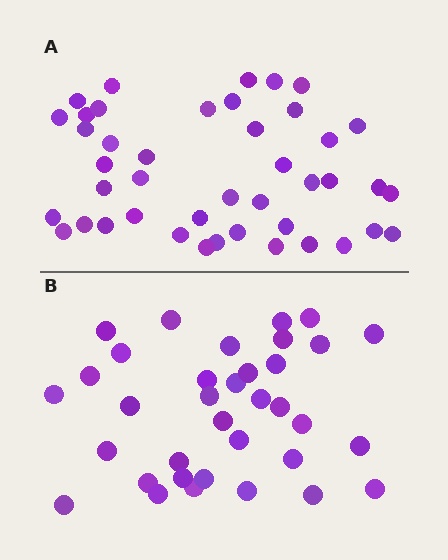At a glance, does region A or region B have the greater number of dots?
Region A (the top region) has more dots.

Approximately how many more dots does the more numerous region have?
Region A has roughly 8 or so more dots than region B.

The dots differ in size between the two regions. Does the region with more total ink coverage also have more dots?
No. Region B has more total ink coverage because its dots are larger, but region A actually contains more individual dots. Total area can be misleading — the number of items is what matters here.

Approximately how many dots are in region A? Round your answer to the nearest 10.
About 40 dots. (The exact count is 43, which rounds to 40.)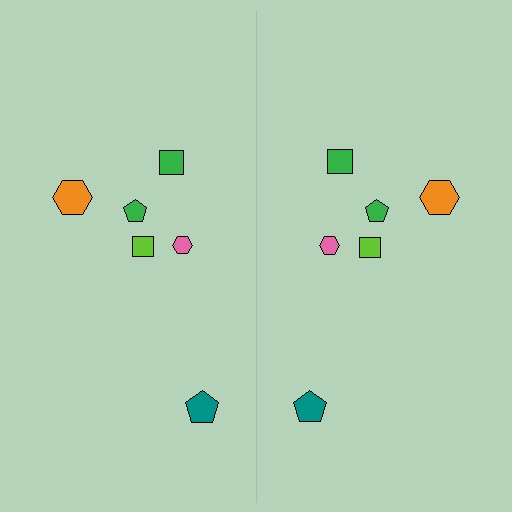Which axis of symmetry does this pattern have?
The pattern has a vertical axis of symmetry running through the center of the image.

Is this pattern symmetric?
Yes, this pattern has bilateral (reflection) symmetry.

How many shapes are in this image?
There are 12 shapes in this image.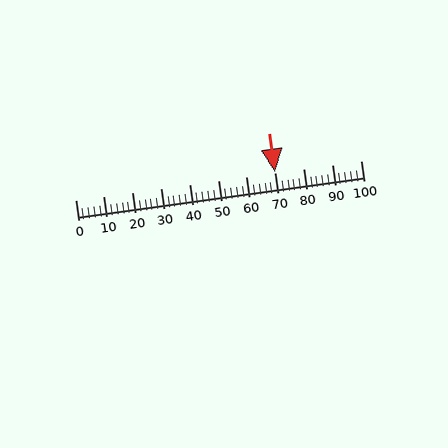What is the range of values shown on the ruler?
The ruler shows values from 0 to 100.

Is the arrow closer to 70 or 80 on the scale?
The arrow is closer to 70.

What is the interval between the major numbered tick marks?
The major tick marks are spaced 10 units apart.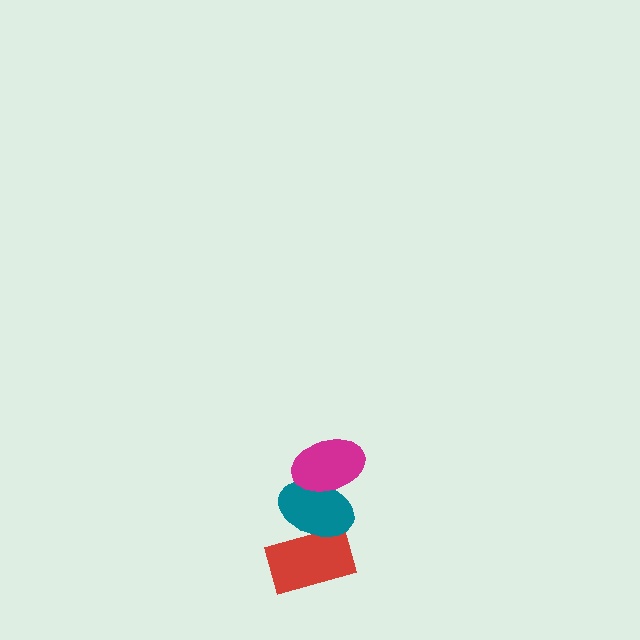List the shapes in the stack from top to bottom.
From top to bottom: the magenta ellipse, the teal ellipse, the red rectangle.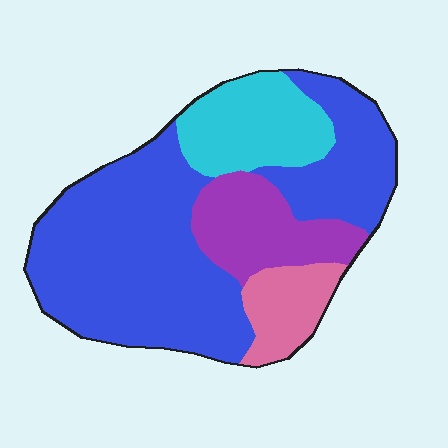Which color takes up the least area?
Pink, at roughly 10%.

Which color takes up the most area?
Blue, at roughly 60%.